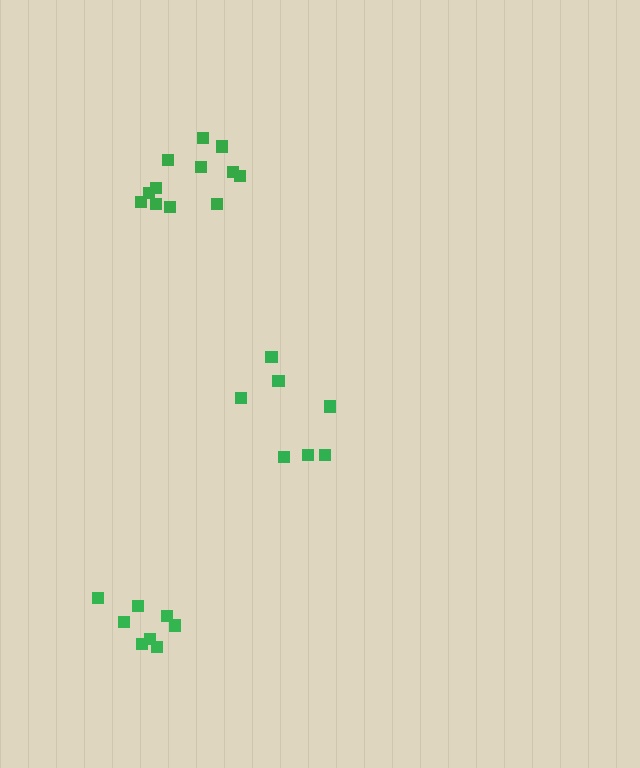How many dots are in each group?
Group 1: 12 dots, Group 2: 8 dots, Group 3: 7 dots (27 total).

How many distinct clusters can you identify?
There are 3 distinct clusters.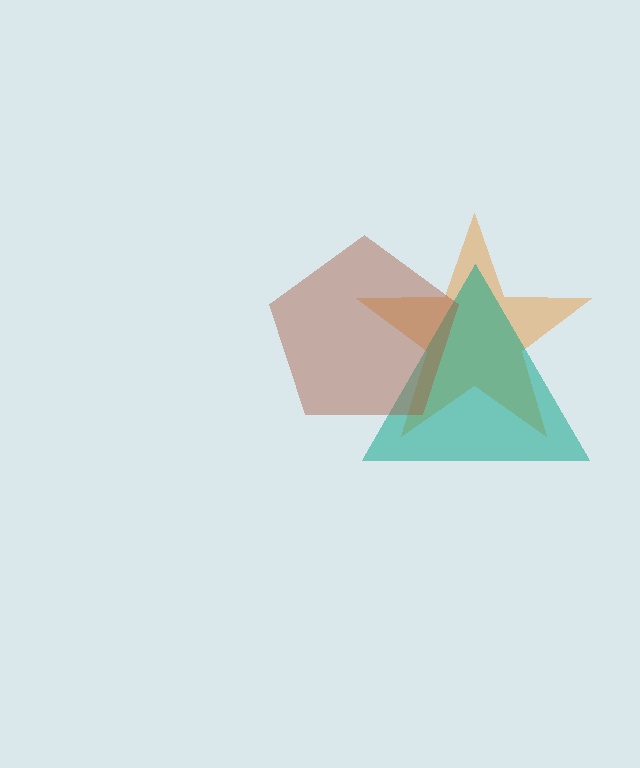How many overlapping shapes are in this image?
There are 3 overlapping shapes in the image.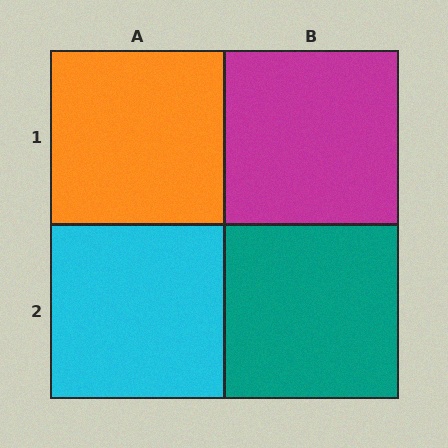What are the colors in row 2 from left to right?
Cyan, teal.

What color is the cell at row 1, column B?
Magenta.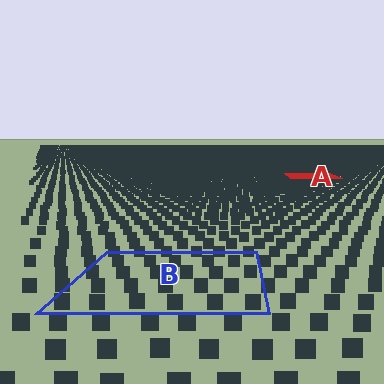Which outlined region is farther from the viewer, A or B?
Region A is farther from the viewer — the texture elements inside it appear smaller and more densely packed.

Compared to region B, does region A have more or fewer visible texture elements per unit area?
Region A has more texture elements per unit area — they are packed more densely because it is farther away.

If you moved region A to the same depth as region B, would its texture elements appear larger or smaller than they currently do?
They would appear larger. At a closer depth, the same texture elements are projected at a bigger on-screen size.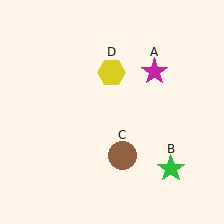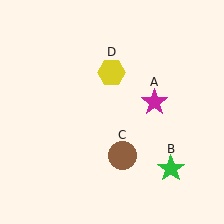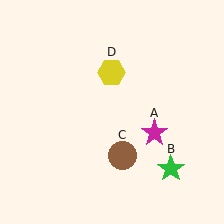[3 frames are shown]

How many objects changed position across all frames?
1 object changed position: magenta star (object A).